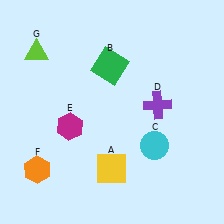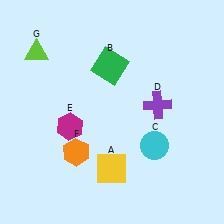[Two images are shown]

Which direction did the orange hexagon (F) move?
The orange hexagon (F) moved right.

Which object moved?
The orange hexagon (F) moved right.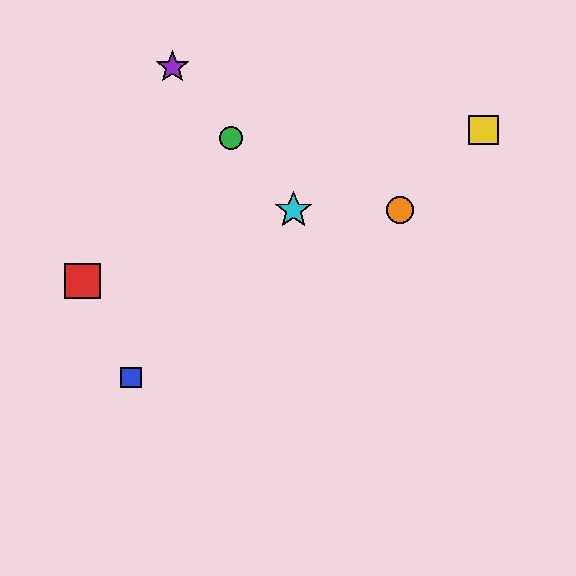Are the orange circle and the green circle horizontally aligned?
No, the orange circle is at y≈210 and the green circle is at y≈138.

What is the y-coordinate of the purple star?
The purple star is at y≈67.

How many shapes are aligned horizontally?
2 shapes (the orange circle, the cyan star) are aligned horizontally.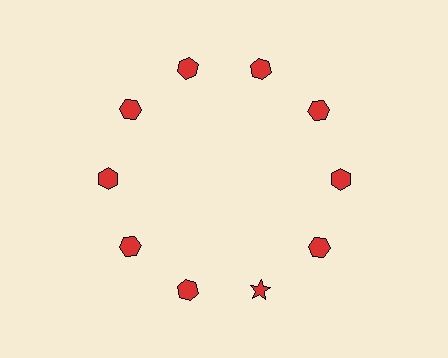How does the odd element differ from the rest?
It has a different shape: star instead of hexagon.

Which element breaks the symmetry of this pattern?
The red star at roughly the 5 o'clock position breaks the symmetry. All other shapes are red hexagons.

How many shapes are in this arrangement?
There are 10 shapes arranged in a ring pattern.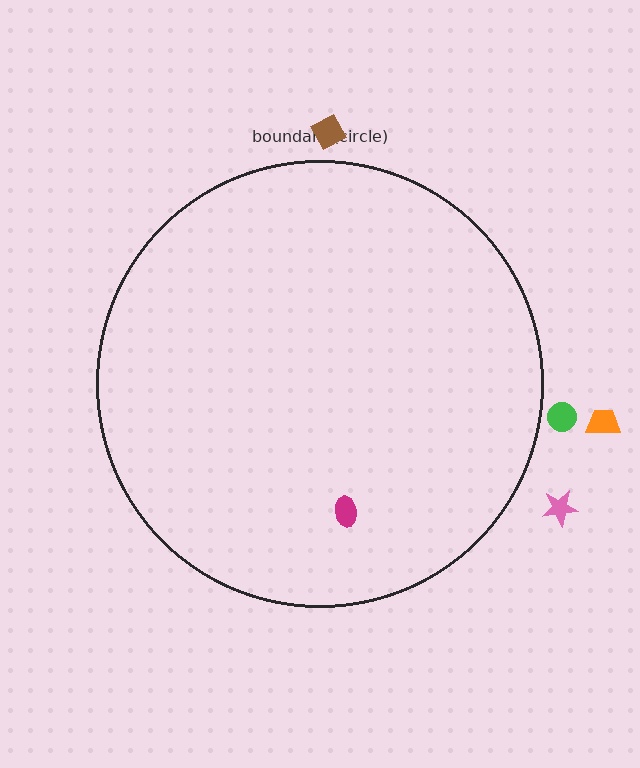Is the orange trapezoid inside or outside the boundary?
Outside.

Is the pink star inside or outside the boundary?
Outside.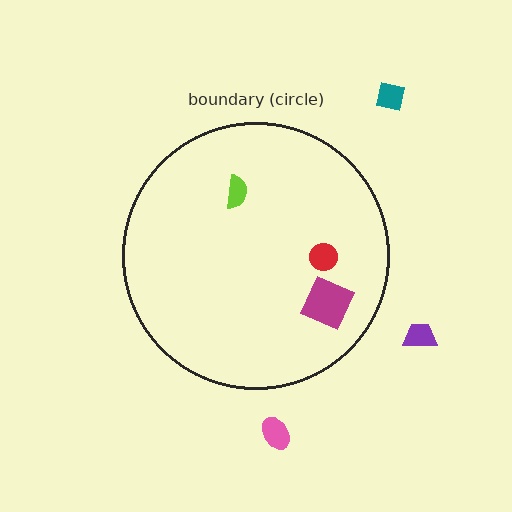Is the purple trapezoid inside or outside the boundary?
Outside.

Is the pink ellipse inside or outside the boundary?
Outside.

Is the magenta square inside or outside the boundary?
Inside.